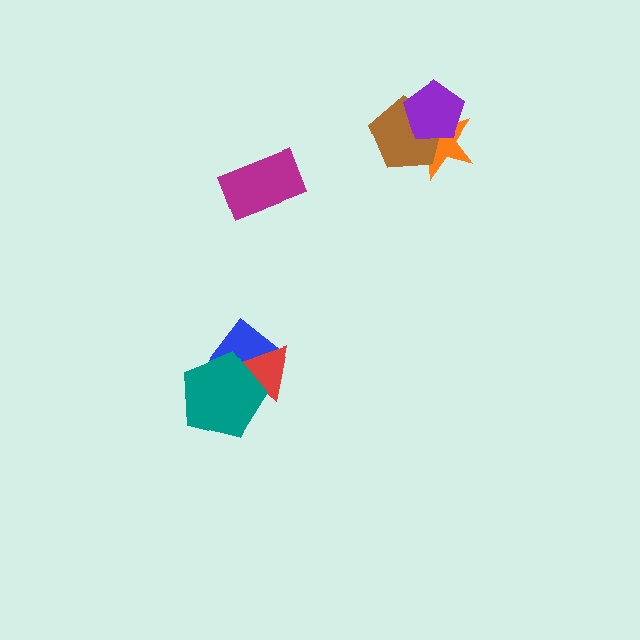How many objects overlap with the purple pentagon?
2 objects overlap with the purple pentagon.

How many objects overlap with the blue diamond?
2 objects overlap with the blue diamond.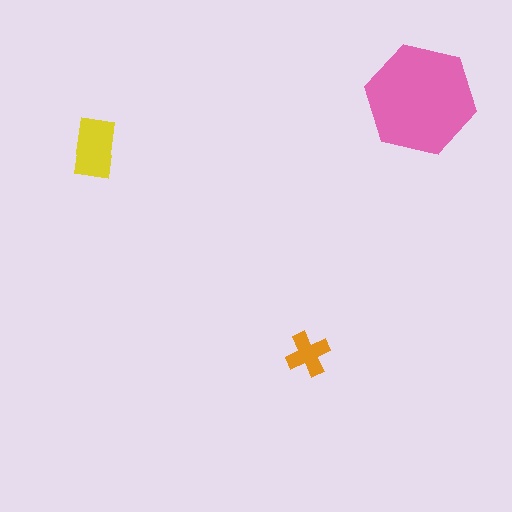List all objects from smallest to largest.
The orange cross, the yellow rectangle, the pink hexagon.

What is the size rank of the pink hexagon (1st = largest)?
1st.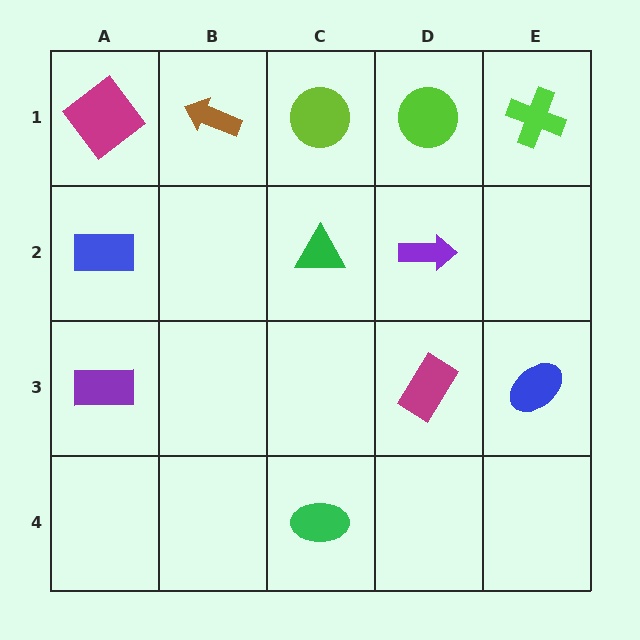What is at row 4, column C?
A green ellipse.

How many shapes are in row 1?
5 shapes.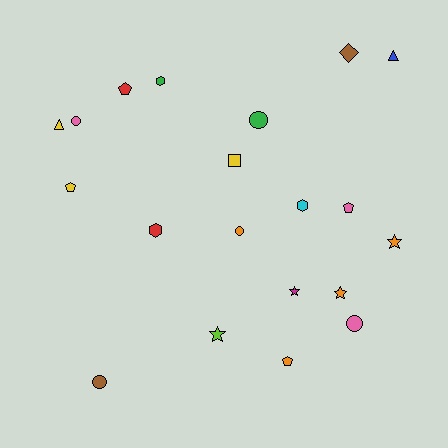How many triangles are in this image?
There are 2 triangles.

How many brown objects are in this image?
There are 2 brown objects.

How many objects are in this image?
There are 20 objects.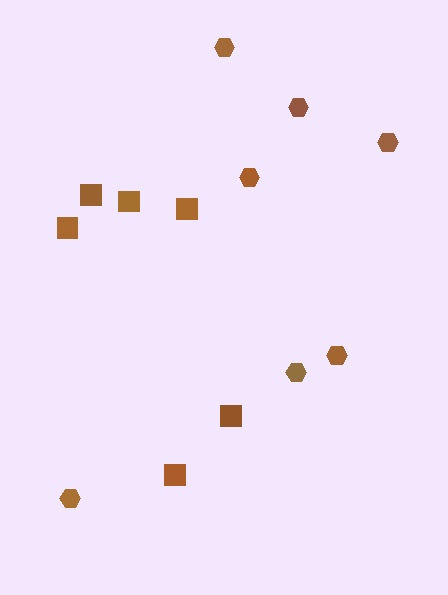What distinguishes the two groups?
There are 2 groups: one group of hexagons (7) and one group of squares (6).